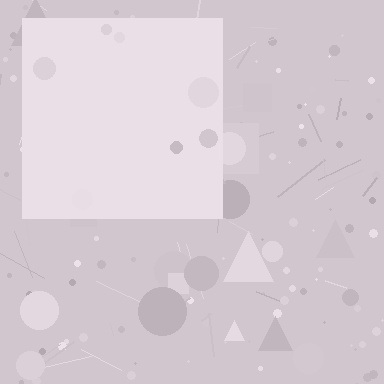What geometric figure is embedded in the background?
A square is embedded in the background.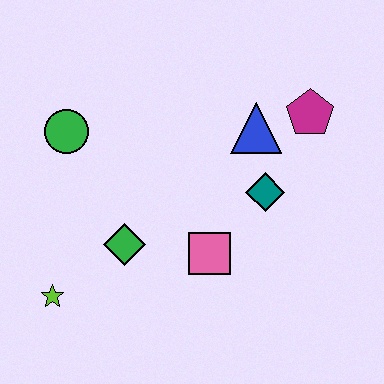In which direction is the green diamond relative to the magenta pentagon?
The green diamond is to the left of the magenta pentagon.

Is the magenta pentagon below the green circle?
No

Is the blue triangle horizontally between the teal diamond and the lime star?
Yes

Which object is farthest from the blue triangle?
The lime star is farthest from the blue triangle.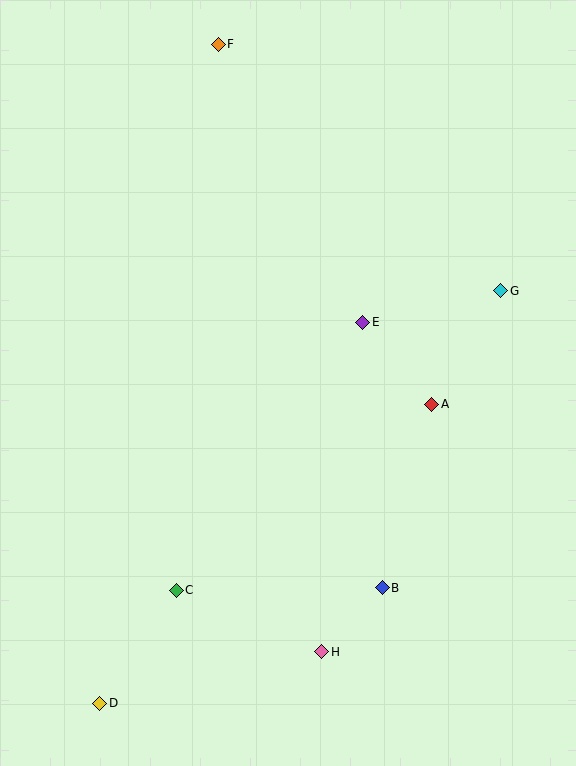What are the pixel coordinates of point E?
Point E is at (363, 322).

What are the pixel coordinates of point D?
Point D is at (100, 703).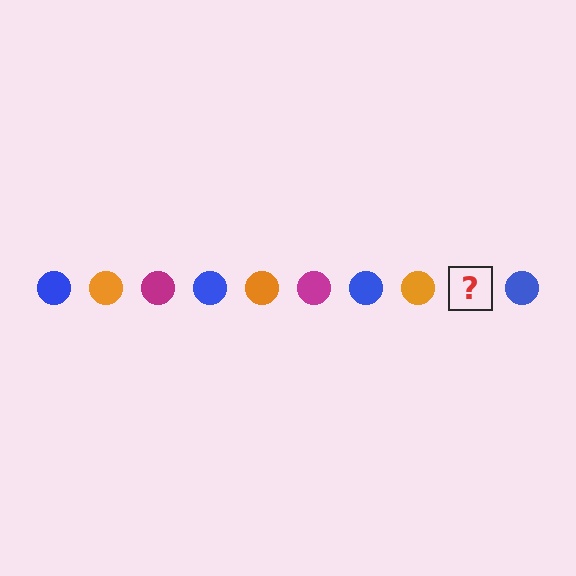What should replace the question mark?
The question mark should be replaced with a magenta circle.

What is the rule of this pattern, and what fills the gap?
The rule is that the pattern cycles through blue, orange, magenta circles. The gap should be filled with a magenta circle.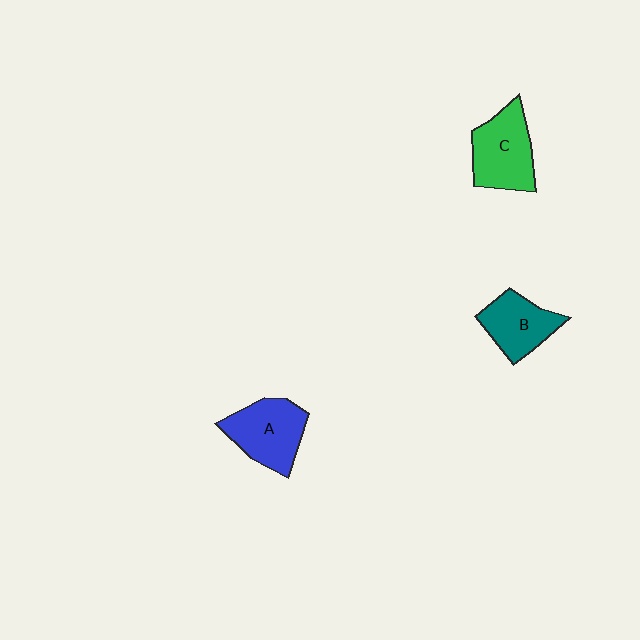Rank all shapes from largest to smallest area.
From largest to smallest: C (green), A (blue), B (teal).